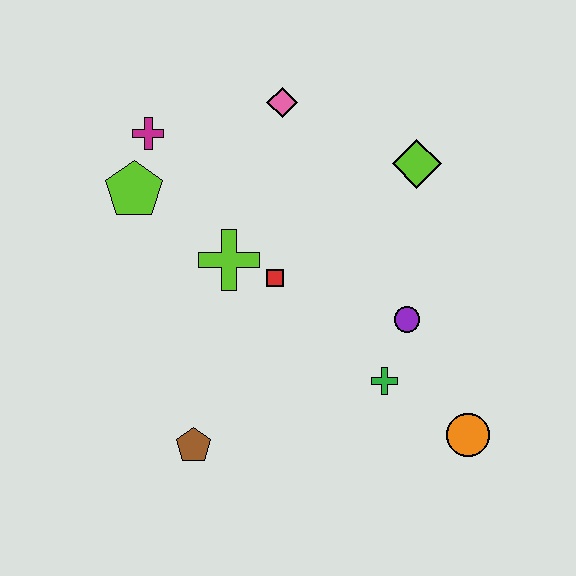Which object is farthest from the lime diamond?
The brown pentagon is farthest from the lime diamond.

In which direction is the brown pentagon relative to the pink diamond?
The brown pentagon is below the pink diamond.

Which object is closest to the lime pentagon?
The magenta cross is closest to the lime pentagon.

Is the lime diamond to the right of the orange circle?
No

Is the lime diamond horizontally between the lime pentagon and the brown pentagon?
No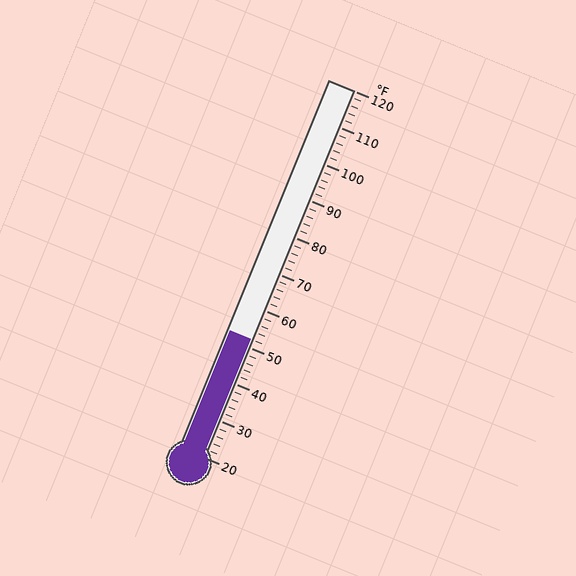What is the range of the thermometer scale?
The thermometer scale ranges from 20°F to 120°F.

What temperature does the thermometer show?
The thermometer shows approximately 52°F.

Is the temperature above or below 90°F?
The temperature is below 90°F.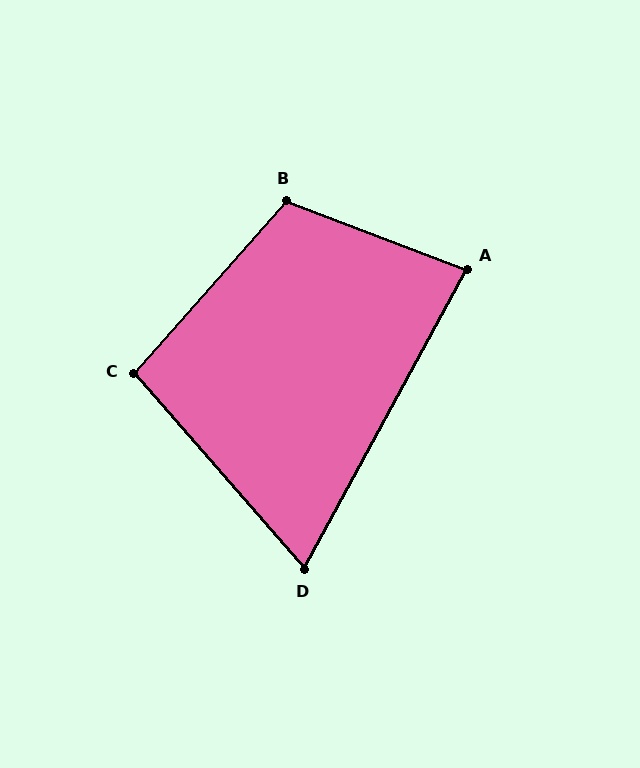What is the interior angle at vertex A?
Approximately 82 degrees (acute).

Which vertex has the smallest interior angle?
D, at approximately 69 degrees.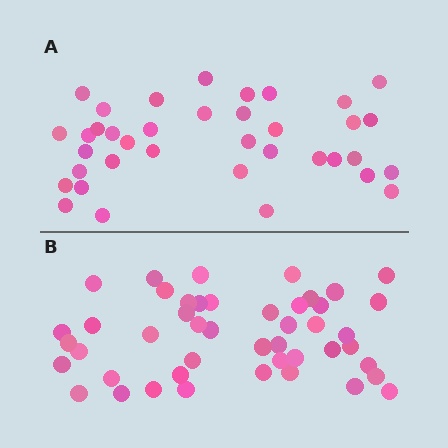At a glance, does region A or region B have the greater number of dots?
Region B (the bottom region) has more dots.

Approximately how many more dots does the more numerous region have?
Region B has roughly 8 or so more dots than region A.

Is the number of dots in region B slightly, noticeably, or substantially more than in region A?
Region B has only slightly more — the two regions are fairly close. The ratio is roughly 1.2 to 1.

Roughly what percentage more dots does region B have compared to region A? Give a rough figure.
About 25% more.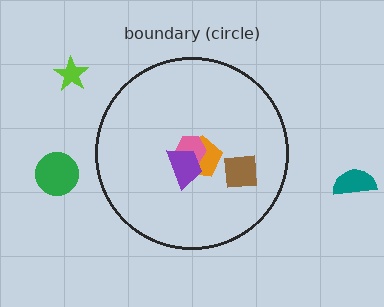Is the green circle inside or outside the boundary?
Outside.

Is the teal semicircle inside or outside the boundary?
Outside.